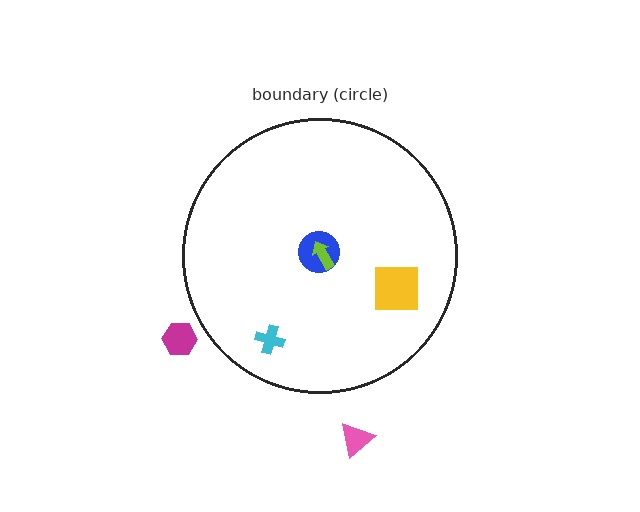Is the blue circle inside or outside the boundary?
Inside.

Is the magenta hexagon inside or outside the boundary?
Outside.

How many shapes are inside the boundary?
4 inside, 2 outside.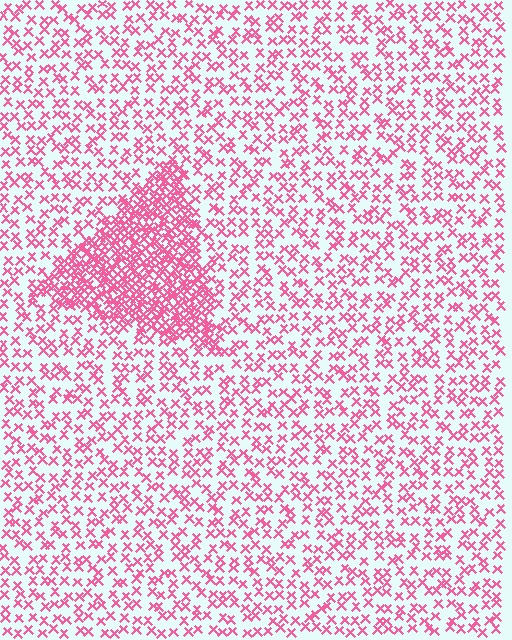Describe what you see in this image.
The image contains small pink elements arranged at two different densities. A triangle-shaped region is visible where the elements are more densely packed than the surrounding area.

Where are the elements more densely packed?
The elements are more densely packed inside the triangle boundary.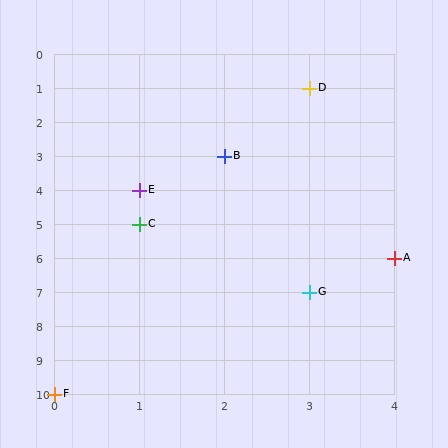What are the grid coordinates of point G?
Point G is at grid coordinates (3, 7).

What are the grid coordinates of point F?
Point F is at grid coordinates (0, 10).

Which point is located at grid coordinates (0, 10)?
Point F is at (0, 10).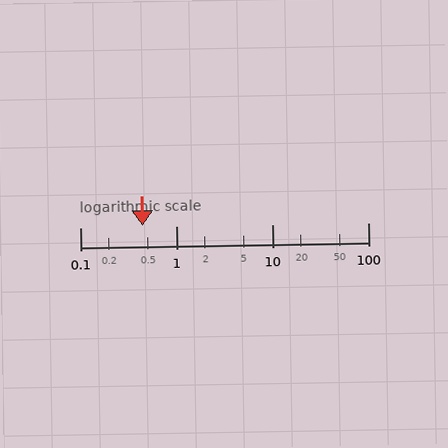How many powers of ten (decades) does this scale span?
The scale spans 3 decades, from 0.1 to 100.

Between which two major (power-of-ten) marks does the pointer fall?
The pointer is between 0.1 and 1.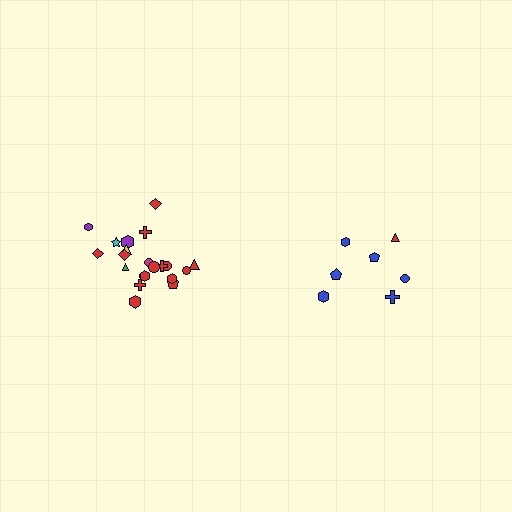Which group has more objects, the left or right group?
The left group.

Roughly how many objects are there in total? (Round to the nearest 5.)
Roughly 30 objects in total.